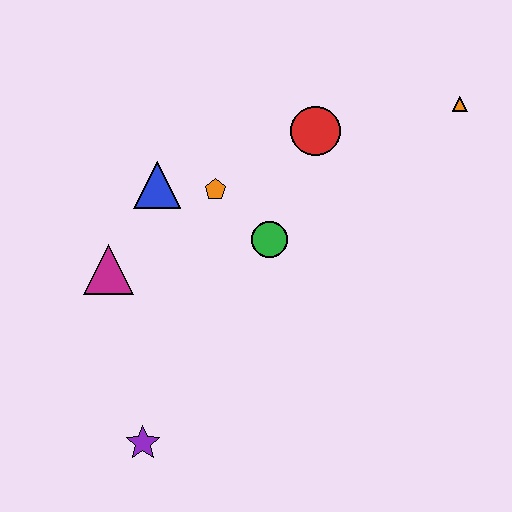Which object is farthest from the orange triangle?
The purple star is farthest from the orange triangle.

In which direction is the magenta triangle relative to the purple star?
The magenta triangle is above the purple star.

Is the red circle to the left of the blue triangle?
No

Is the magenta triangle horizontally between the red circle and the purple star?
No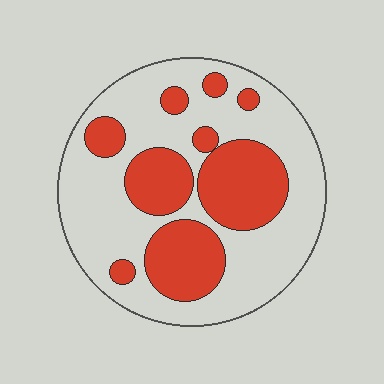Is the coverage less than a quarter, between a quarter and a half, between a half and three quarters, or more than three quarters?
Between a quarter and a half.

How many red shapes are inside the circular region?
9.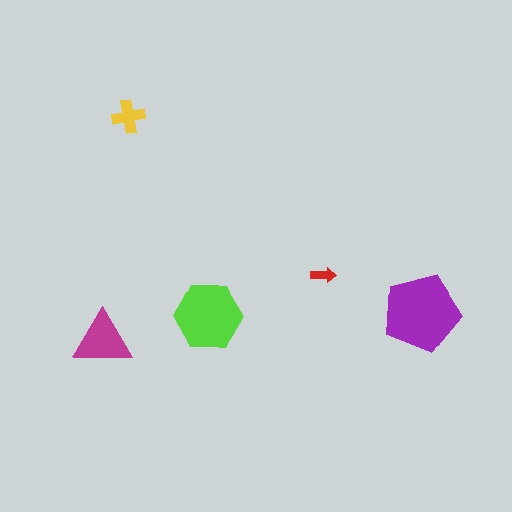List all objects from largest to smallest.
The purple pentagon, the lime hexagon, the magenta triangle, the yellow cross, the red arrow.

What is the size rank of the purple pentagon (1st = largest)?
1st.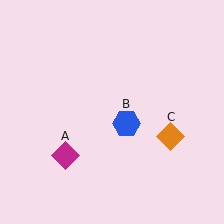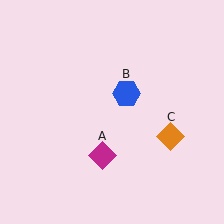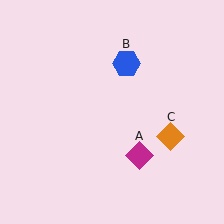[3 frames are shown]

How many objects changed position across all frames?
2 objects changed position: magenta diamond (object A), blue hexagon (object B).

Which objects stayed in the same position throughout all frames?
Orange diamond (object C) remained stationary.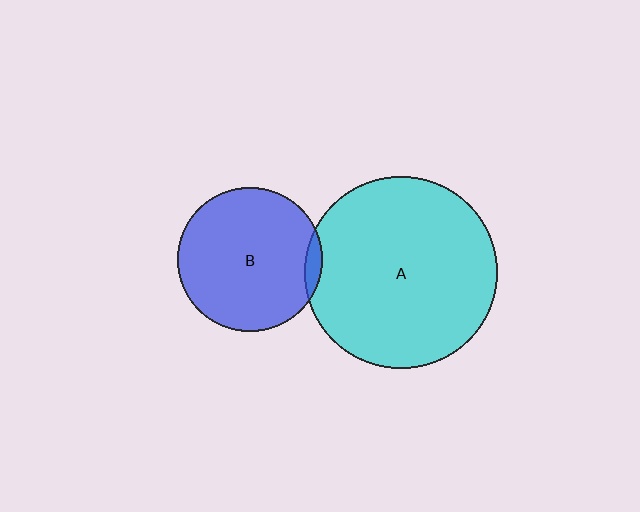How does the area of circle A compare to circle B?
Approximately 1.8 times.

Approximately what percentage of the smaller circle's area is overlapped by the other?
Approximately 5%.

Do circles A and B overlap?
Yes.